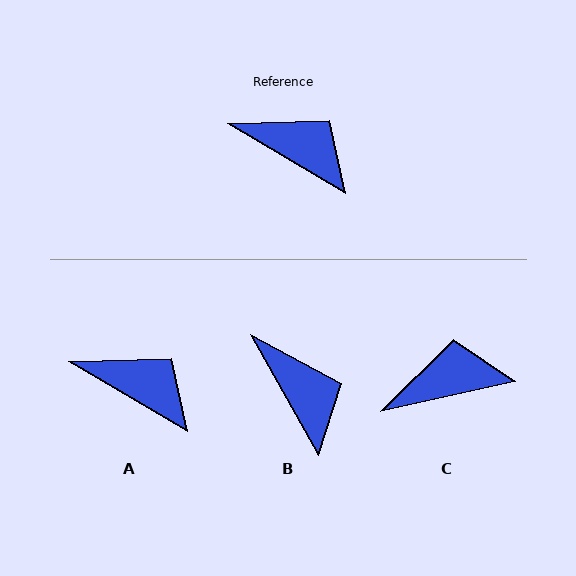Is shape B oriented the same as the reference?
No, it is off by about 30 degrees.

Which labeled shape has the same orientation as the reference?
A.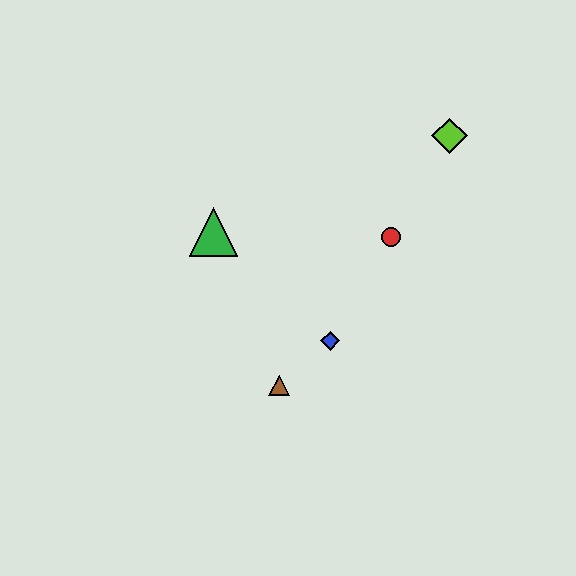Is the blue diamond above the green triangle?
No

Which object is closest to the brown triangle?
The blue diamond is closest to the brown triangle.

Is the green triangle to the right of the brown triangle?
No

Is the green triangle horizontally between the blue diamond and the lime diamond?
No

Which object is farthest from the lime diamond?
The brown triangle is farthest from the lime diamond.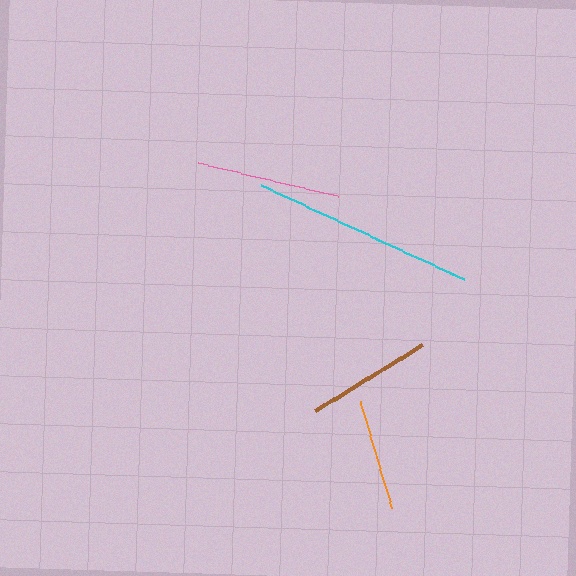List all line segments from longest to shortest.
From longest to shortest: cyan, pink, brown, orange.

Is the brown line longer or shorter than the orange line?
The brown line is longer than the orange line.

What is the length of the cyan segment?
The cyan segment is approximately 225 pixels long.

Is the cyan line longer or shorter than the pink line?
The cyan line is longer than the pink line.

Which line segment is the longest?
The cyan line is the longest at approximately 225 pixels.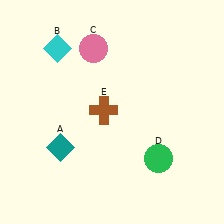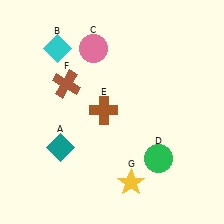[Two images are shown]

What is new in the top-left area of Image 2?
A brown cross (F) was added in the top-left area of Image 2.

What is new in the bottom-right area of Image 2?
A yellow star (G) was added in the bottom-right area of Image 2.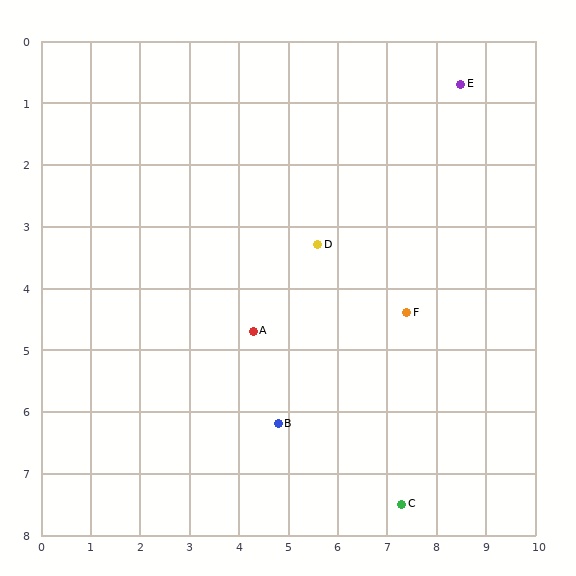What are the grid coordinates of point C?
Point C is at approximately (7.3, 7.5).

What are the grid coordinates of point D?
Point D is at approximately (5.6, 3.3).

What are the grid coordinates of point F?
Point F is at approximately (7.4, 4.4).